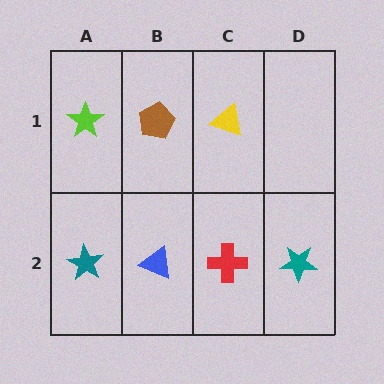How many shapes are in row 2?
4 shapes.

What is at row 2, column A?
A teal star.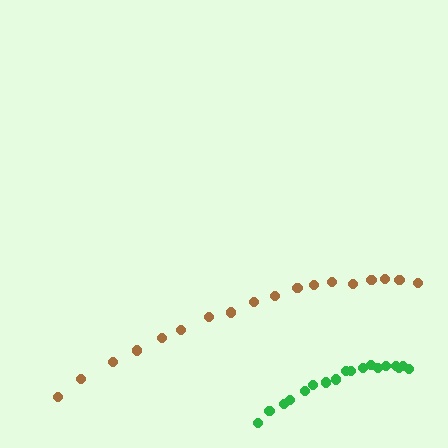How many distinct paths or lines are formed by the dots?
There are 2 distinct paths.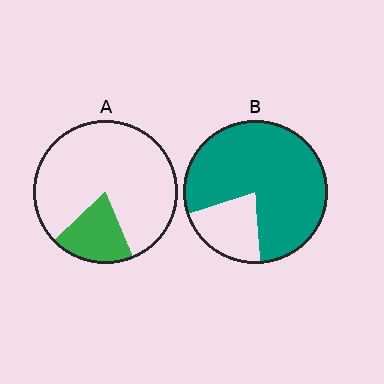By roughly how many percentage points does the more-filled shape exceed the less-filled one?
By roughly 60 percentage points (B over A).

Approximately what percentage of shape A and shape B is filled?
A is approximately 20% and B is approximately 80%.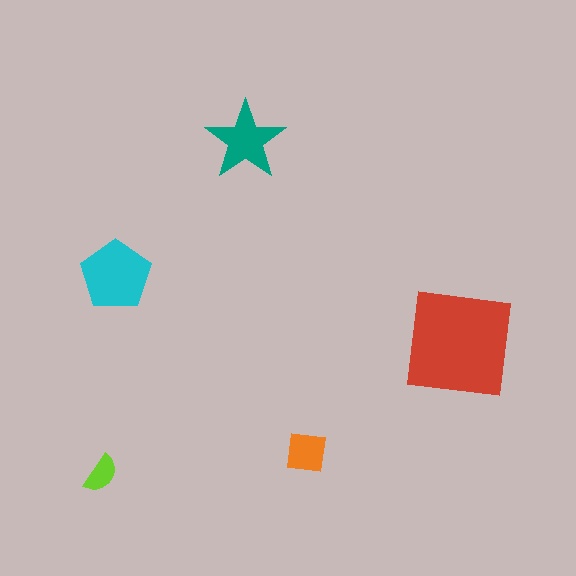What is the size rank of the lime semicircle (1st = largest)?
5th.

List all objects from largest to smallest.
The red square, the cyan pentagon, the teal star, the orange square, the lime semicircle.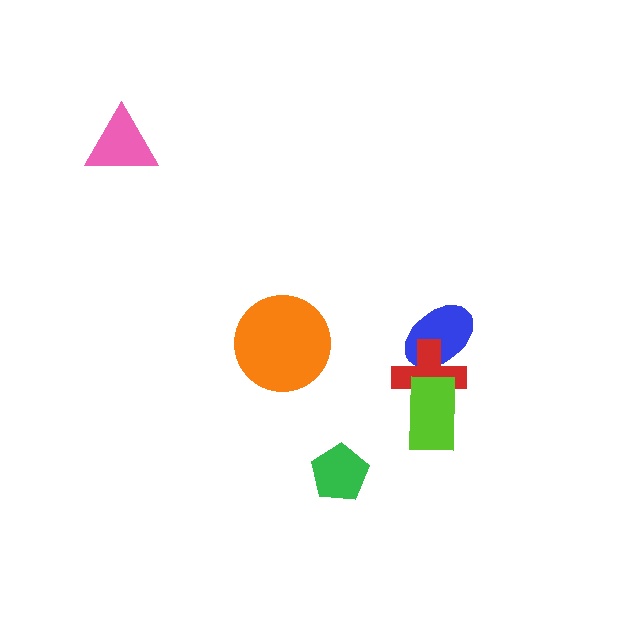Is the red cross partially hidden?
Yes, it is partially covered by another shape.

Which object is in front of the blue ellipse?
The red cross is in front of the blue ellipse.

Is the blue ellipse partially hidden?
Yes, it is partially covered by another shape.